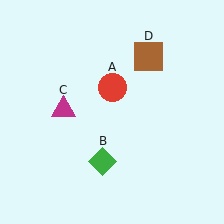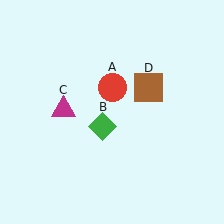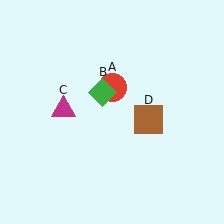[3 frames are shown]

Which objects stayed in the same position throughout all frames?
Red circle (object A) and magenta triangle (object C) remained stationary.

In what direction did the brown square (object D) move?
The brown square (object D) moved down.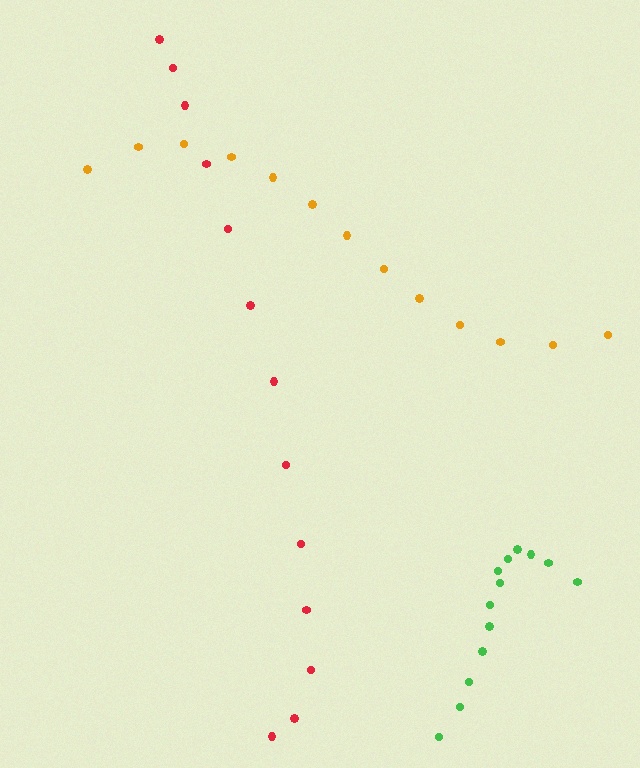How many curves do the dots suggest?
There are 3 distinct paths.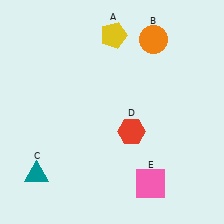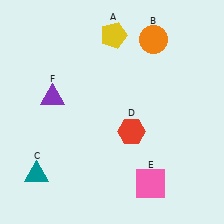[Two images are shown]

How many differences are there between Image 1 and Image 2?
There is 1 difference between the two images.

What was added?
A purple triangle (F) was added in Image 2.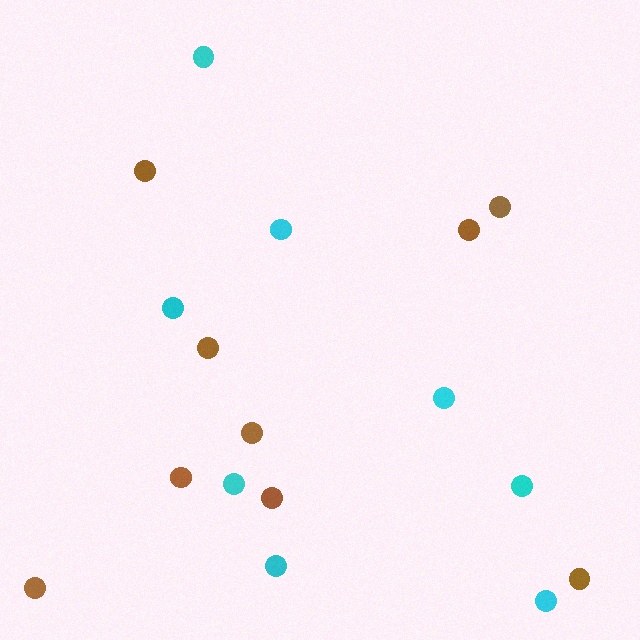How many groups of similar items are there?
There are 2 groups: one group of brown circles (9) and one group of cyan circles (8).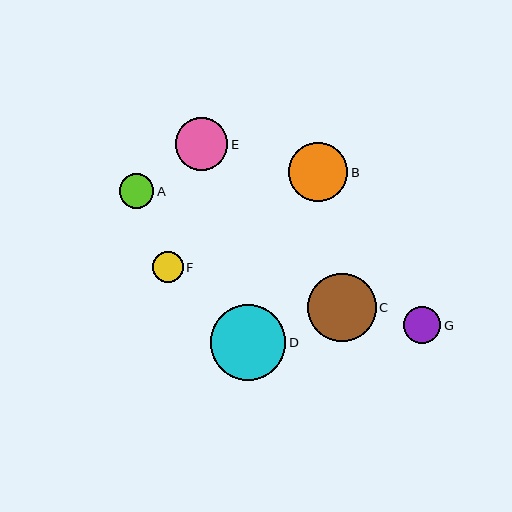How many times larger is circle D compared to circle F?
Circle D is approximately 2.4 times the size of circle F.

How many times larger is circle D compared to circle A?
Circle D is approximately 2.2 times the size of circle A.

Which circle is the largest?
Circle D is the largest with a size of approximately 76 pixels.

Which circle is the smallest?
Circle F is the smallest with a size of approximately 31 pixels.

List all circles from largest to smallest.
From largest to smallest: D, C, B, E, G, A, F.